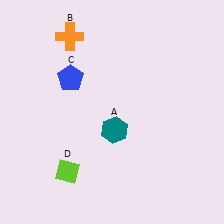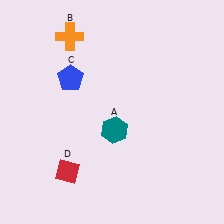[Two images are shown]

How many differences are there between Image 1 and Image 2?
There is 1 difference between the two images.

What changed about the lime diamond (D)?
In Image 1, D is lime. In Image 2, it changed to red.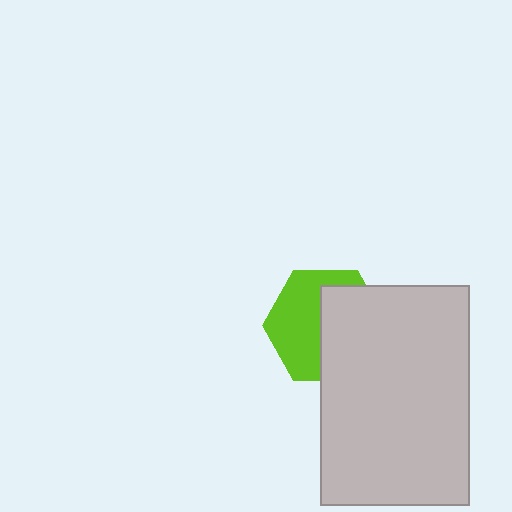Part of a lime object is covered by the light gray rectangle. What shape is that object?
It is a hexagon.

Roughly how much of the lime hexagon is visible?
About half of it is visible (roughly 50%).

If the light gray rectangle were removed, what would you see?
You would see the complete lime hexagon.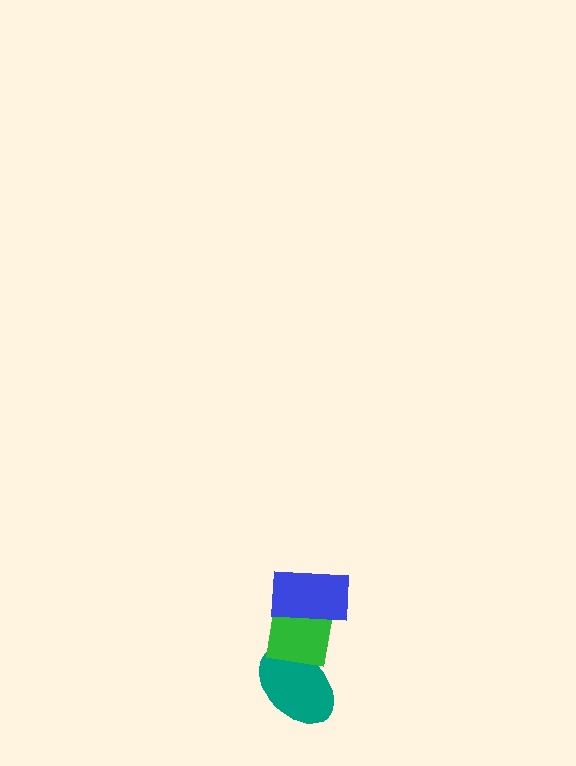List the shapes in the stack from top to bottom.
From top to bottom: the blue rectangle, the green square, the teal ellipse.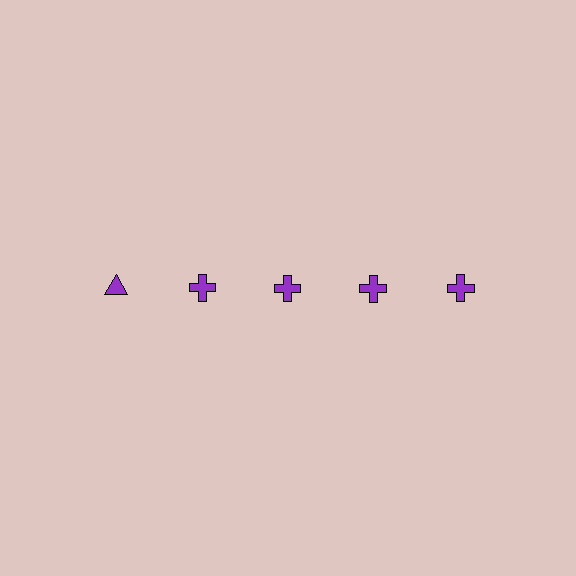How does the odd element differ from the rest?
It has a different shape: triangle instead of cross.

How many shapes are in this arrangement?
There are 5 shapes arranged in a grid pattern.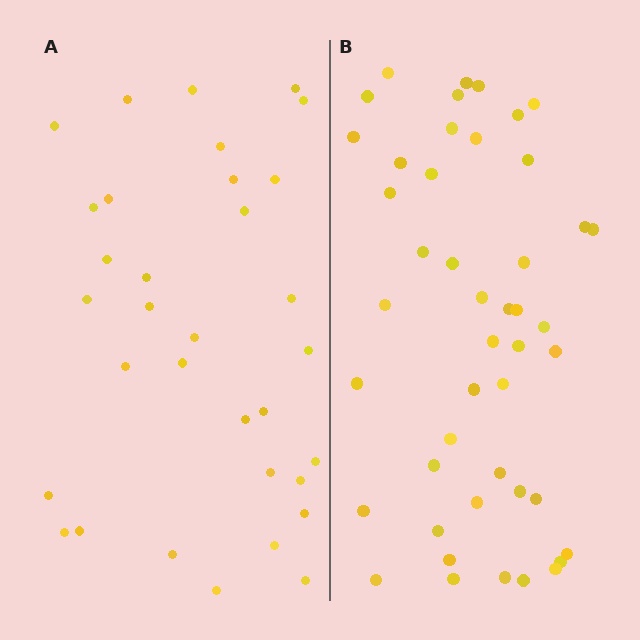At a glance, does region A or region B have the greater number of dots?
Region B (the right region) has more dots.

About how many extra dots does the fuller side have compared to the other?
Region B has approximately 15 more dots than region A.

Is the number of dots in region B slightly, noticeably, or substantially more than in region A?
Region B has noticeably more, but not dramatically so. The ratio is roughly 1.4 to 1.